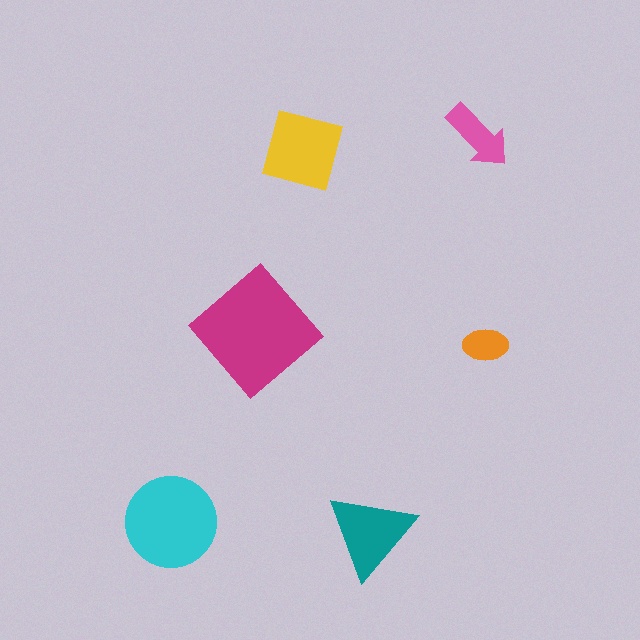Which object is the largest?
The magenta diamond.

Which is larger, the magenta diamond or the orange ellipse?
The magenta diamond.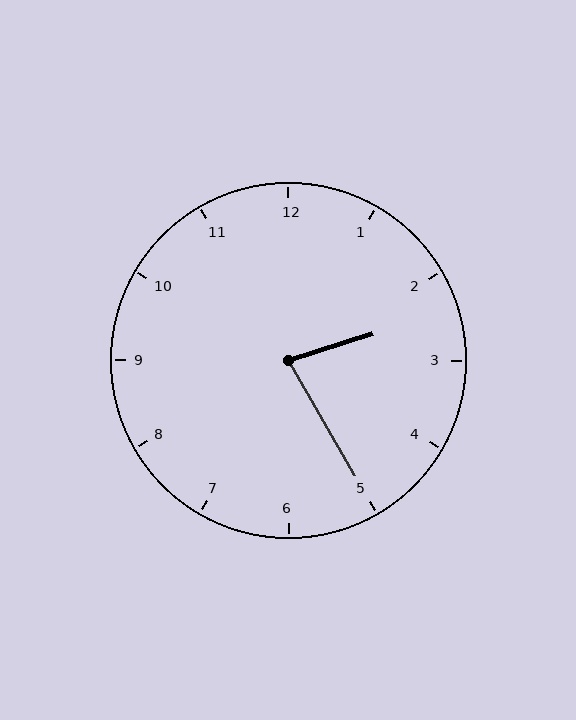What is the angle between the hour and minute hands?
Approximately 78 degrees.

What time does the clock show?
2:25.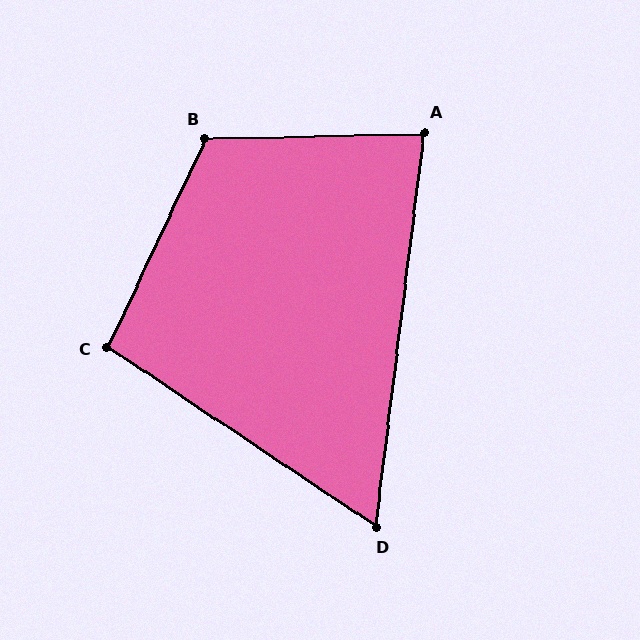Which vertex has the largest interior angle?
B, at approximately 117 degrees.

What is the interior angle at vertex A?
Approximately 81 degrees (acute).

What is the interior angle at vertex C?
Approximately 99 degrees (obtuse).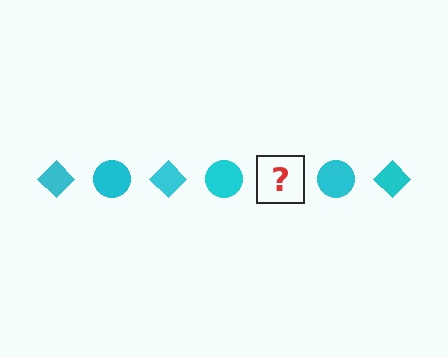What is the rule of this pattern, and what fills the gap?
The rule is that the pattern cycles through diamond, circle shapes in cyan. The gap should be filled with a cyan diamond.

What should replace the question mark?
The question mark should be replaced with a cyan diamond.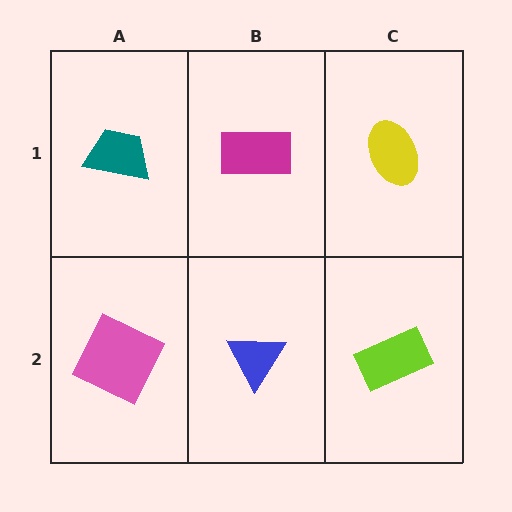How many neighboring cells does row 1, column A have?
2.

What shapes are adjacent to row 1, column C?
A lime rectangle (row 2, column C), a magenta rectangle (row 1, column B).